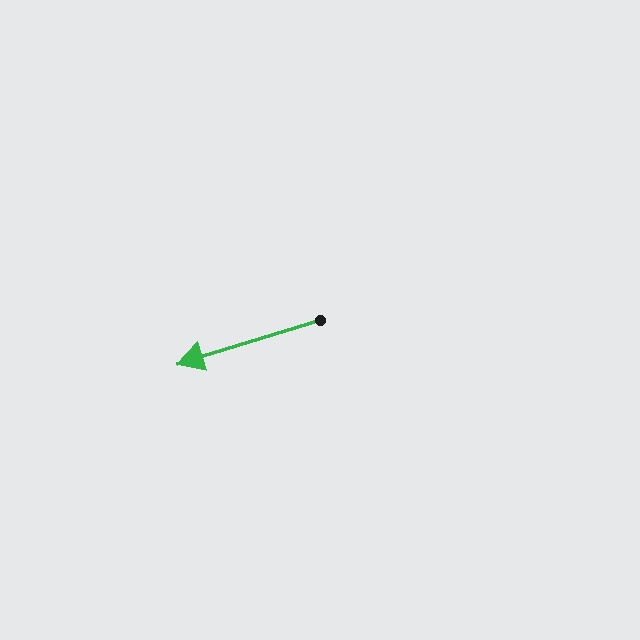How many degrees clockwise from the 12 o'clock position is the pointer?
Approximately 253 degrees.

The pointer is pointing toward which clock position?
Roughly 8 o'clock.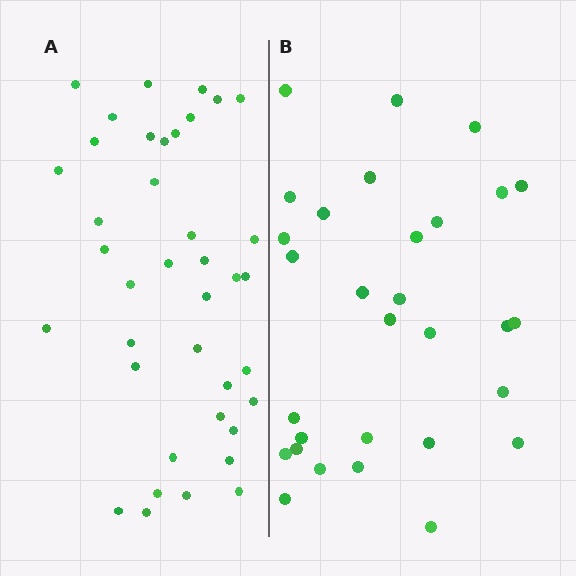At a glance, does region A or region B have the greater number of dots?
Region A (the left region) has more dots.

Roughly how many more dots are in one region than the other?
Region A has roughly 8 or so more dots than region B.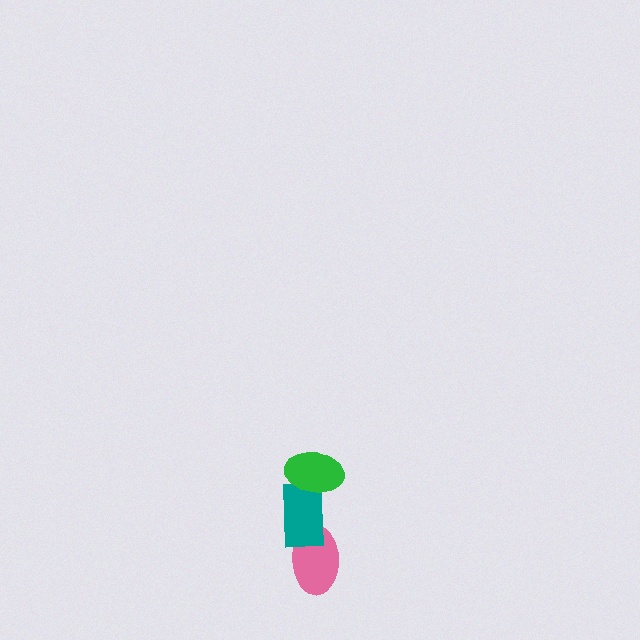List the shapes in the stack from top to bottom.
From top to bottom: the green ellipse, the teal rectangle, the pink ellipse.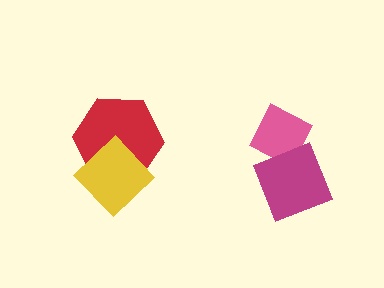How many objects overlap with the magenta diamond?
1 object overlaps with the magenta diamond.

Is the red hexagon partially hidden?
Yes, it is partially covered by another shape.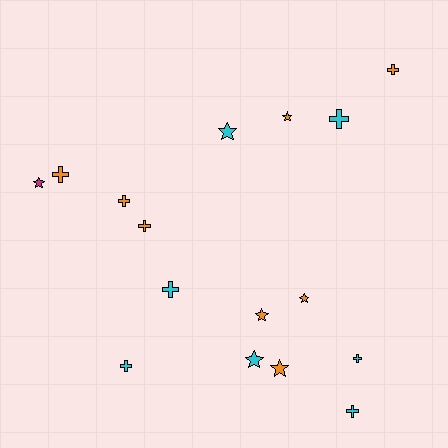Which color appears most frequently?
Orange, with 8 objects.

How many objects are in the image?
There are 16 objects.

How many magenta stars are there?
There is 1 magenta star.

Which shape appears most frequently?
Cross, with 9 objects.